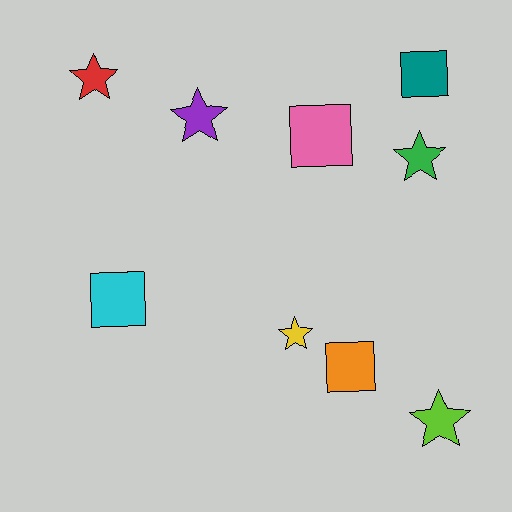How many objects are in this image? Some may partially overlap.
There are 9 objects.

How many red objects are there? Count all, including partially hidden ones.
There is 1 red object.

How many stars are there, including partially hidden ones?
There are 5 stars.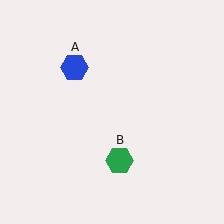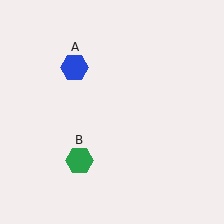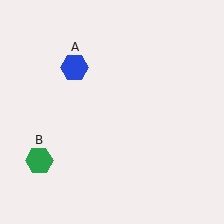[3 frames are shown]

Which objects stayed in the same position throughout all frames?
Blue hexagon (object A) remained stationary.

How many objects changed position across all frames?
1 object changed position: green hexagon (object B).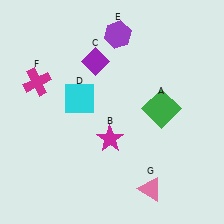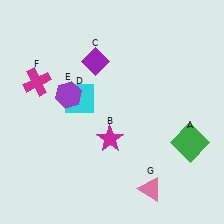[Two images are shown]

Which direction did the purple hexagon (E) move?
The purple hexagon (E) moved down.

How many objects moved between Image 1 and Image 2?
2 objects moved between the two images.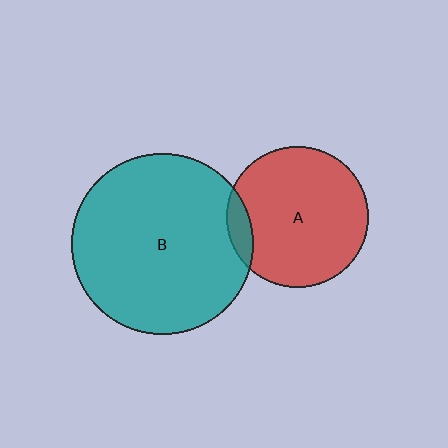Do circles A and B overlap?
Yes.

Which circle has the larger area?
Circle B (teal).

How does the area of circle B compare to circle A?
Approximately 1.6 times.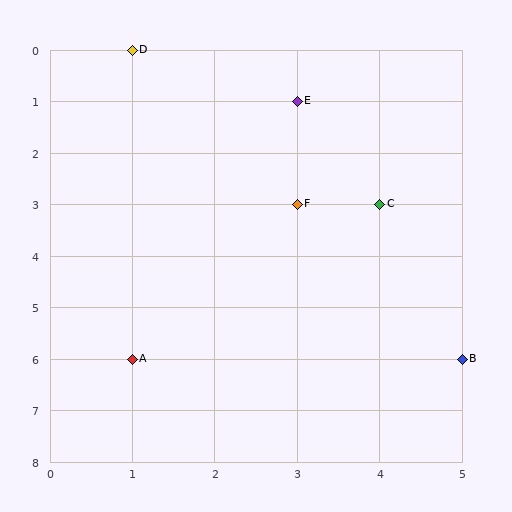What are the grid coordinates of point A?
Point A is at grid coordinates (1, 6).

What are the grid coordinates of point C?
Point C is at grid coordinates (4, 3).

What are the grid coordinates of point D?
Point D is at grid coordinates (1, 0).